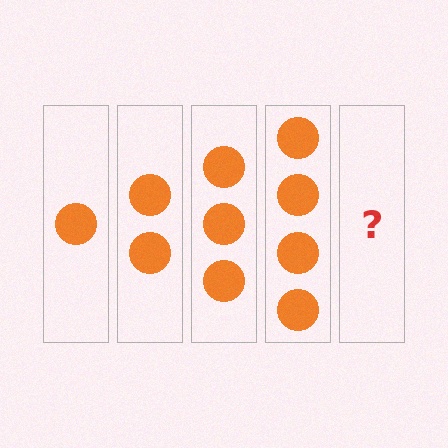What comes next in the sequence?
The next element should be 5 circles.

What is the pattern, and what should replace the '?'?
The pattern is that each step adds one more circle. The '?' should be 5 circles.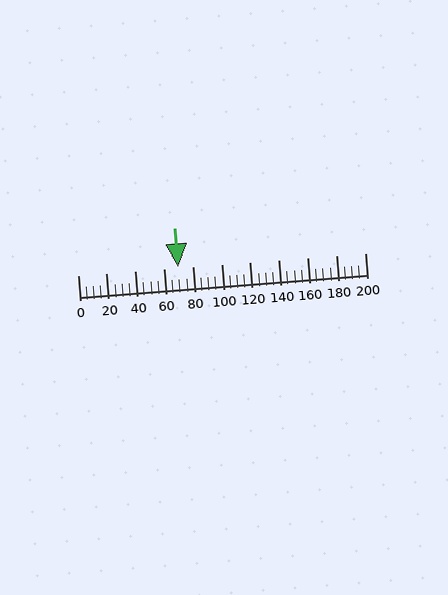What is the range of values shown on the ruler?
The ruler shows values from 0 to 200.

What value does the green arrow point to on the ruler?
The green arrow points to approximately 70.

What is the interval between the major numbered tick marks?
The major tick marks are spaced 20 units apart.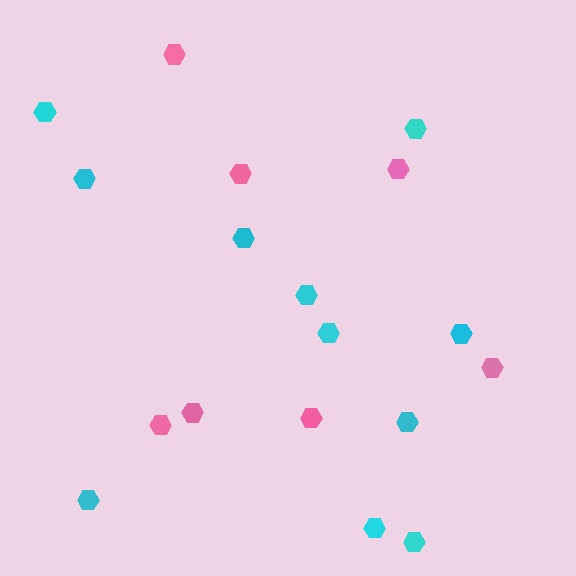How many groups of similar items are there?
There are 2 groups: one group of pink hexagons (7) and one group of cyan hexagons (11).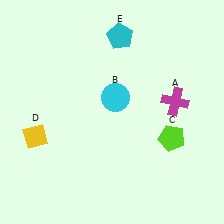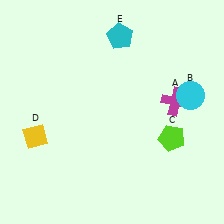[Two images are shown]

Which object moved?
The cyan circle (B) moved right.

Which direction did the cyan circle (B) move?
The cyan circle (B) moved right.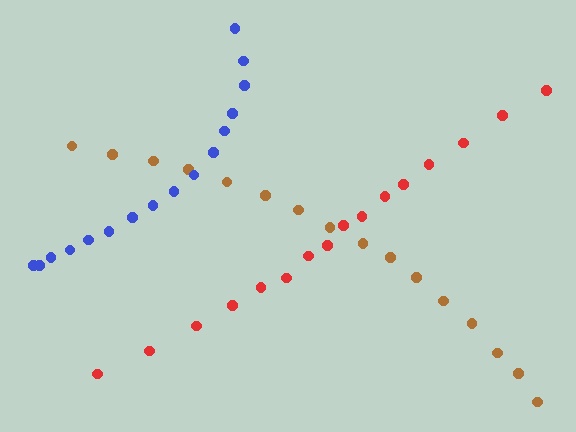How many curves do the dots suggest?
There are 3 distinct paths.